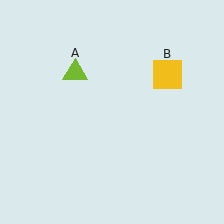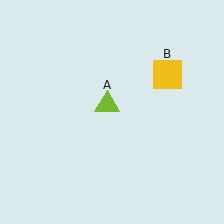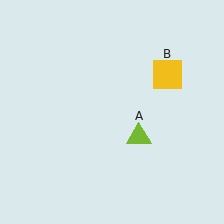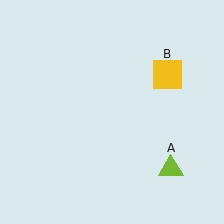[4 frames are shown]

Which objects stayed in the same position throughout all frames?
Yellow square (object B) remained stationary.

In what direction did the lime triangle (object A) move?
The lime triangle (object A) moved down and to the right.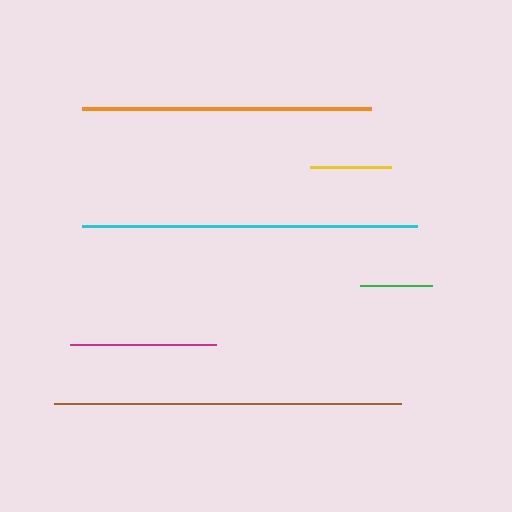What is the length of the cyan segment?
The cyan segment is approximately 335 pixels long.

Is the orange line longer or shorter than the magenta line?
The orange line is longer than the magenta line.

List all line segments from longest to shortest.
From longest to shortest: brown, cyan, orange, magenta, yellow, green.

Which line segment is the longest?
The brown line is the longest at approximately 347 pixels.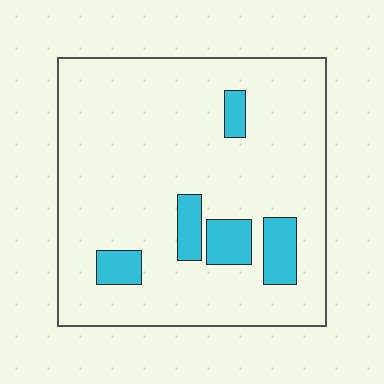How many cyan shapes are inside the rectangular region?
5.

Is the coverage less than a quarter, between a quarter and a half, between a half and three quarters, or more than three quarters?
Less than a quarter.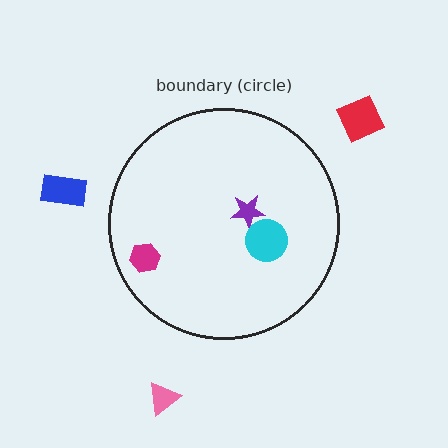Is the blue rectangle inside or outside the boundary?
Outside.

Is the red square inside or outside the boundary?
Outside.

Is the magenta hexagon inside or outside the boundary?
Inside.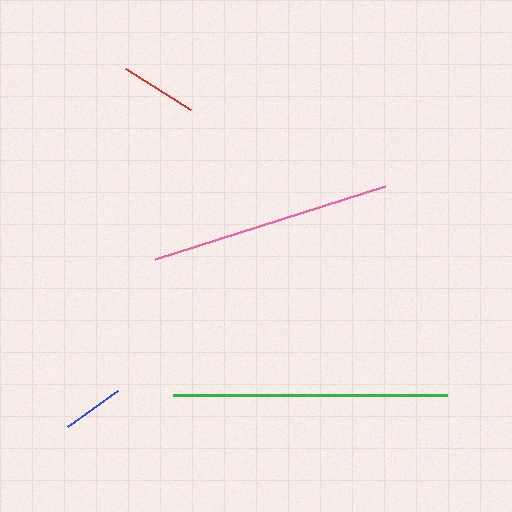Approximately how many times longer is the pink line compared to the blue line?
The pink line is approximately 3.9 times the length of the blue line.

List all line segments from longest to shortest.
From longest to shortest: green, pink, red, blue.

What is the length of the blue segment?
The blue segment is approximately 62 pixels long.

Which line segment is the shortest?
The blue line is the shortest at approximately 62 pixels.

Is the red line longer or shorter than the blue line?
The red line is longer than the blue line.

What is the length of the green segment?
The green segment is approximately 274 pixels long.